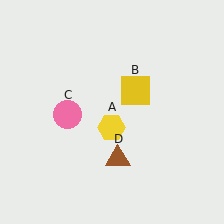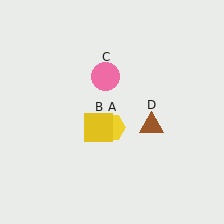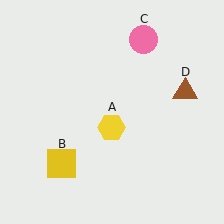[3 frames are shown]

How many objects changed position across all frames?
3 objects changed position: yellow square (object B), pink circle (object C), brown triangle (object D).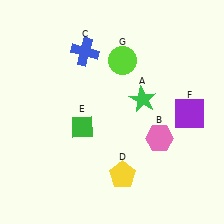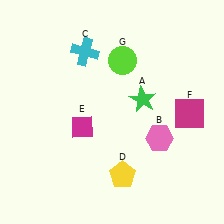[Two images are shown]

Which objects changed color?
C changed from blue to cyan. E changed from green to magenta. F changed from purple to magenta.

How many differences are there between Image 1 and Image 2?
There are 3 differences between the two images.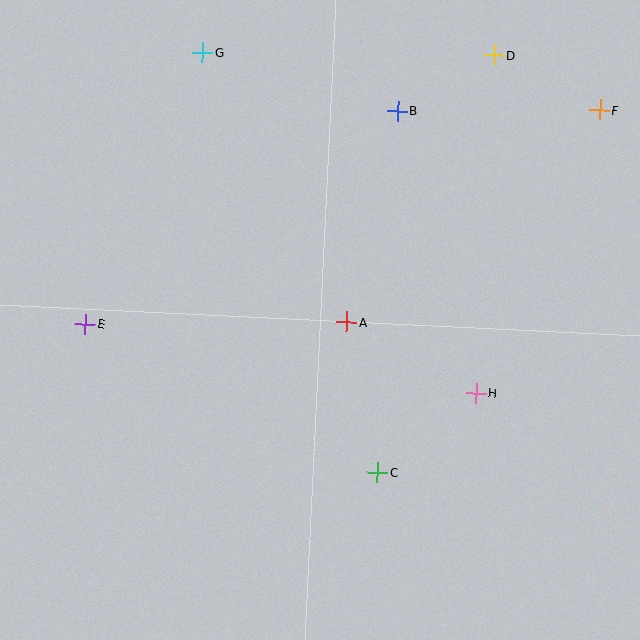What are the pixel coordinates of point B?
Point B is at (398, 111).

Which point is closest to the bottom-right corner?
Point H is closest to the bottom-right corner.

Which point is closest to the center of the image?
Point A at (347, 322) is closest to the center.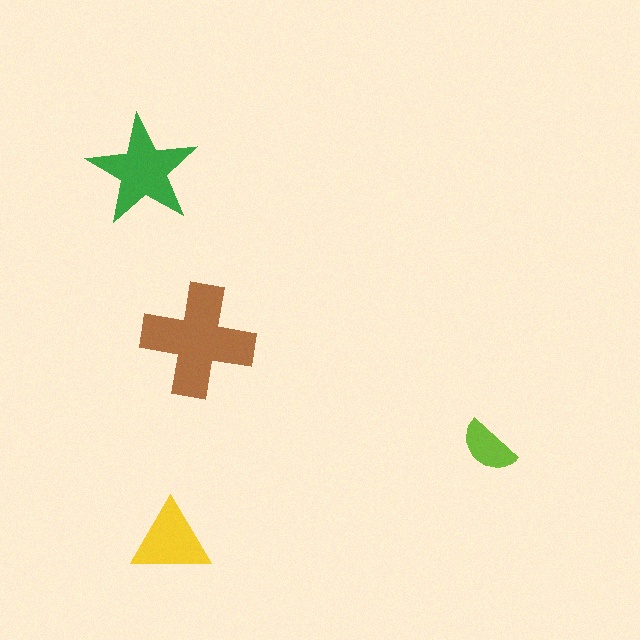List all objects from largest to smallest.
The brown cross, the green star, the yellow triangle, the lime semicircle.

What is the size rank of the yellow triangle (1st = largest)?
3rd.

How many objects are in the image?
There are 4 objects in the image.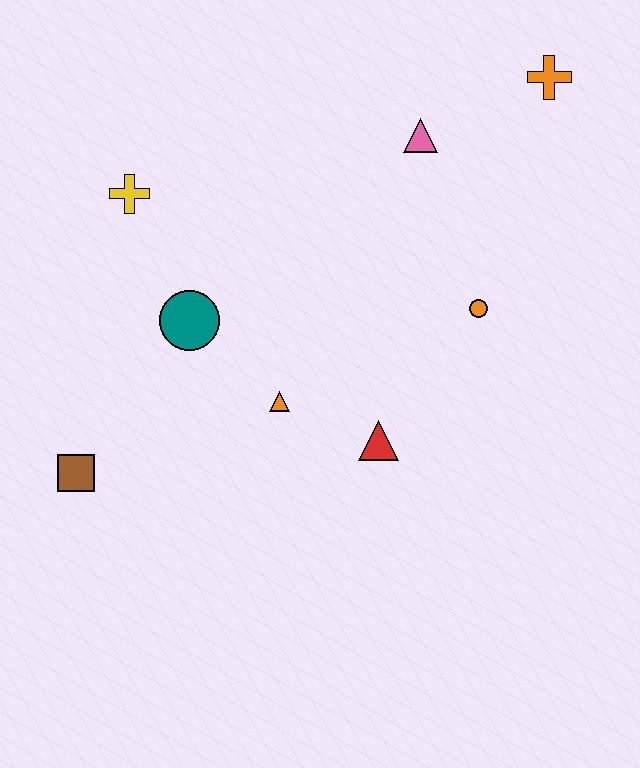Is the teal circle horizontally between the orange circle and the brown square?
Yes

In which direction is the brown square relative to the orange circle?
The brown square is to the left of the orange circle.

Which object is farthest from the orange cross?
The brown square is farthest from the orange cross.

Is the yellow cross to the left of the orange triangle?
Yes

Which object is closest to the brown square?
The teal circle is closest to the brown square.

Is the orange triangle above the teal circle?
No